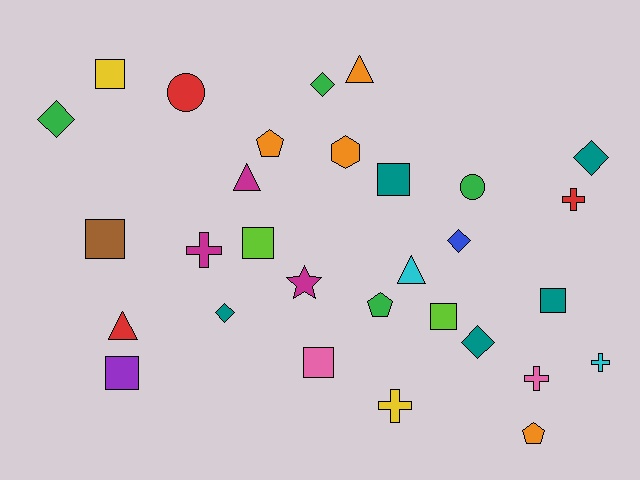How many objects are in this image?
There are 30 objects.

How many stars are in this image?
There is 1 star.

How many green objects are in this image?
There are 4 green objects.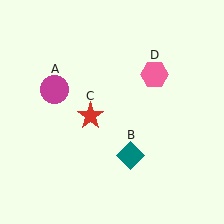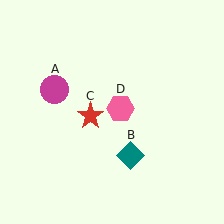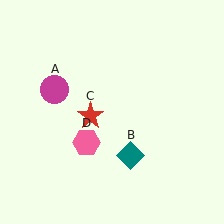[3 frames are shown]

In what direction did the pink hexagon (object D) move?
The pink hexagon (object D) moved down and to the left.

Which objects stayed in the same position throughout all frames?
Magenta circle (object A) and teal diamond (object B) and red star (object C) remained stationary.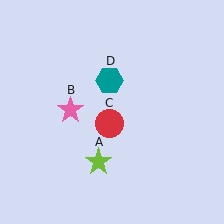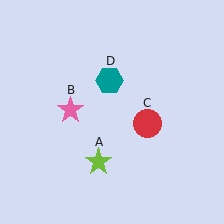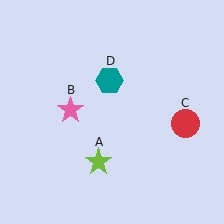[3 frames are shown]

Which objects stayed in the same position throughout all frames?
Lime star (object A) and pink star (object B) and teal hexagon (object D) remained stationary.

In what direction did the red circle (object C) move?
The red circle (object C) moved right.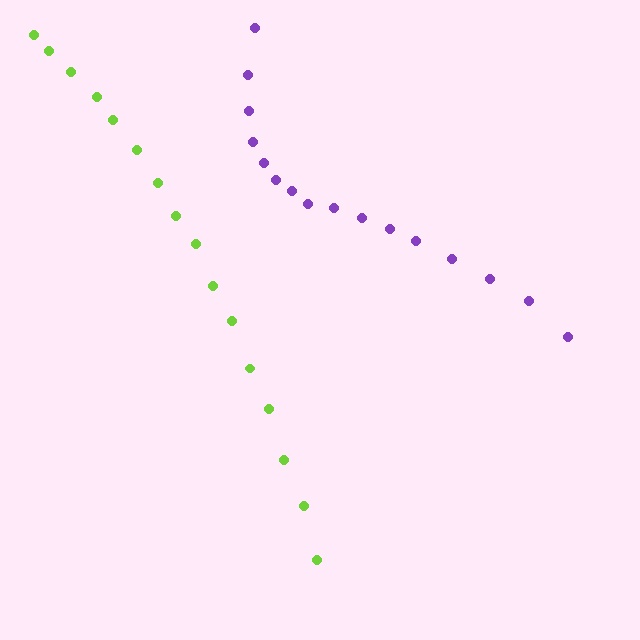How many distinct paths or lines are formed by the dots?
There are 2 distinct paths.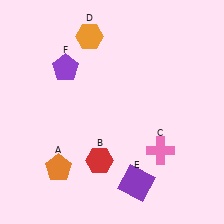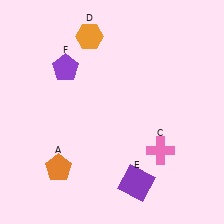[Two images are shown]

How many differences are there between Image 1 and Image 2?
There is 1 difference between the two images.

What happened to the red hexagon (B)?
The red hexagon (B) was removed in Image 2. It was in the bottom-left area of Image 1.